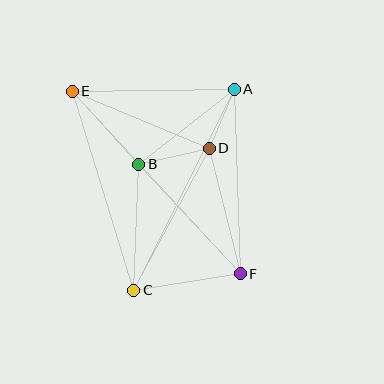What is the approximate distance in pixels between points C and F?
The distance between C and F is approximately 107 pixels.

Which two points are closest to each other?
Points A and D are closest to each other.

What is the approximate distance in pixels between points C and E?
The distance between C and E is approximately 208 pixels.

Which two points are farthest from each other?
Points E and F are farthest from each other.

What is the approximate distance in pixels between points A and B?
The distance between A and B is approximately 122 pixels.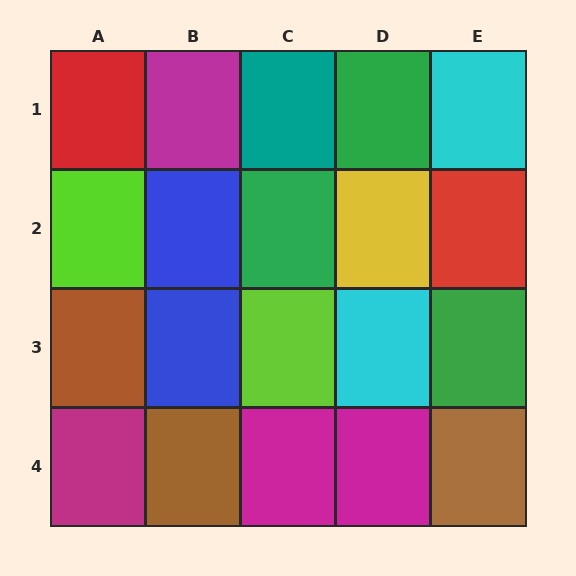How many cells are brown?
3 cells are brown.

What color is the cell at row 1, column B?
Magenta.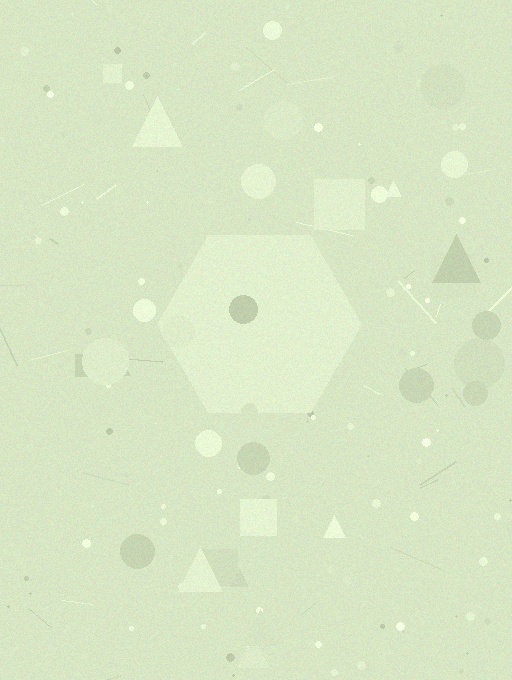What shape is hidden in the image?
A hexagon is hidden in the image.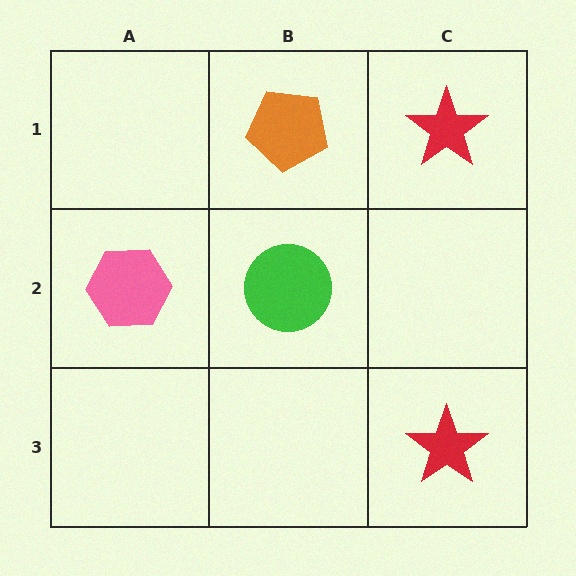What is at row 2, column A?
A pink hexagon.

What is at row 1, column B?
An orange pentagon.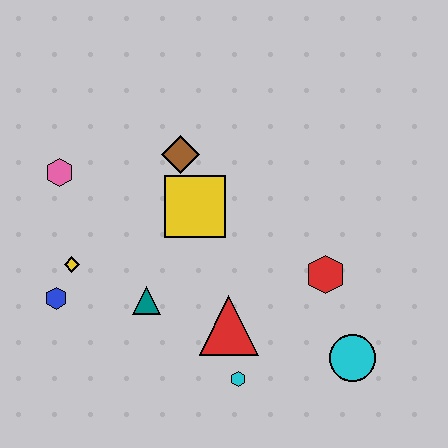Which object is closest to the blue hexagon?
The yellow diamond is closest to the blue hexagon.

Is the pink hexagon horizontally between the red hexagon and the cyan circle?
No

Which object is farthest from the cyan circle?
The pink hexagon is farthest from the cyan circle.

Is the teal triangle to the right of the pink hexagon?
Yes